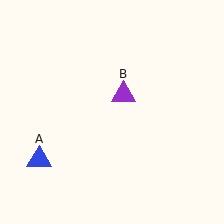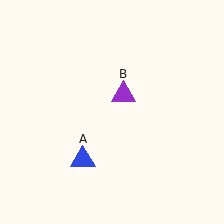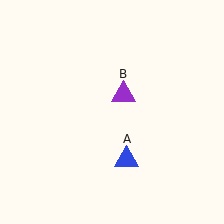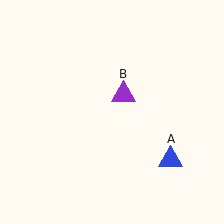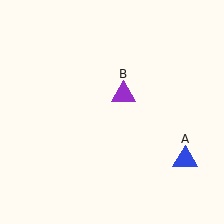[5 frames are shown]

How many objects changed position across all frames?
1 object changed position: blue triangle (object A).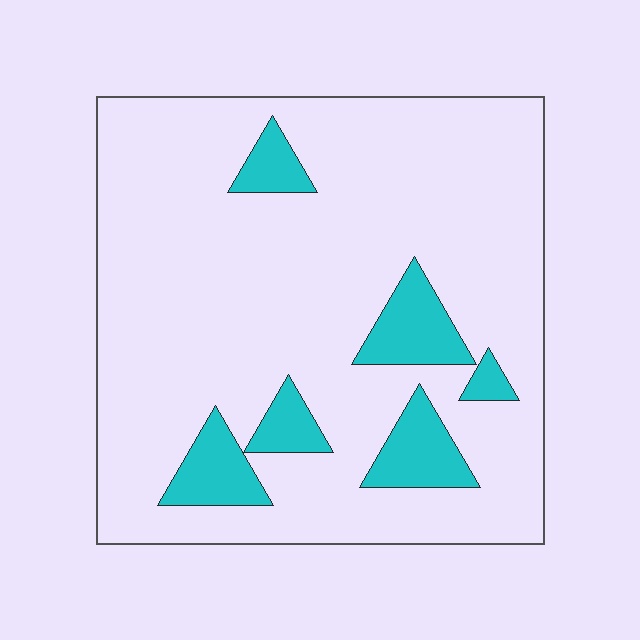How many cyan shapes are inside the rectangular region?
6.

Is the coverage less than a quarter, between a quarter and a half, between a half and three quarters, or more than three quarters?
Less than a quarter.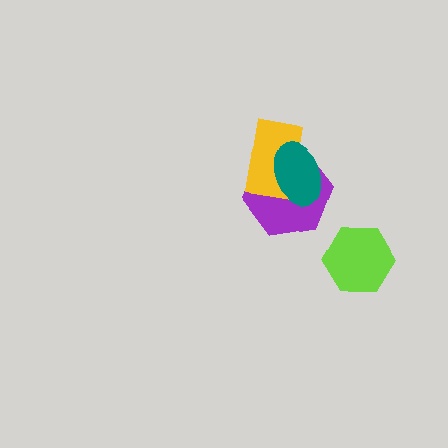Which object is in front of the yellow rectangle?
The teal ellipse is in front of the yellow rectangle.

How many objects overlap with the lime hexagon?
0 objects overlap with the lime hexagon.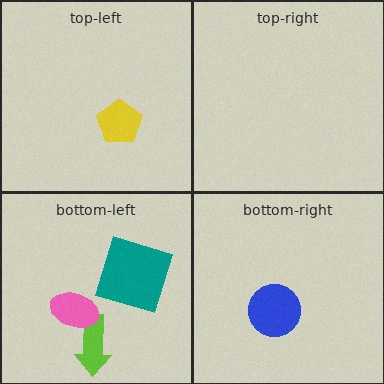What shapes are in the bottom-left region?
The lime arrow, the teal square, the pink ellipse.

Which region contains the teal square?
The bottom-left region.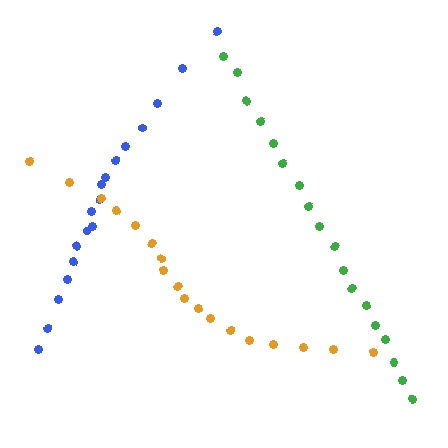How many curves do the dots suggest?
There are 3 distinct paths.